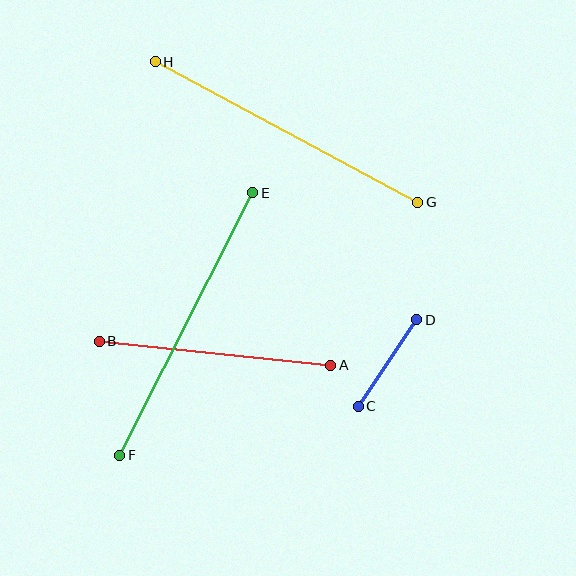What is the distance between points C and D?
The distance is approximately 104 pixels.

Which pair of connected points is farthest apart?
Points G and H are farthest apart.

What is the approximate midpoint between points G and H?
The midpoint is at approximately (286, 132) pixels.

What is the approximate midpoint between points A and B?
The midpoint is at approximately (215, 353) pixels.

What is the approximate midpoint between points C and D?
The midpoint is at approximately (387, 363) pixels.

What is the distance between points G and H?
The distance is approximately 298 pixels.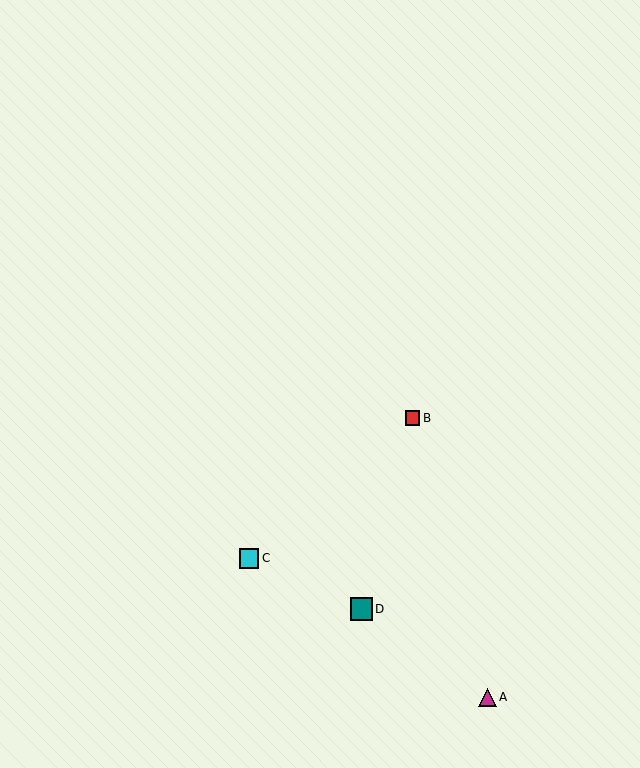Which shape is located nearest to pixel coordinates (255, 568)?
The cyan square (labeled C) at (249, 558) is nearest to that location.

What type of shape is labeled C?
Shape C is a cyan square.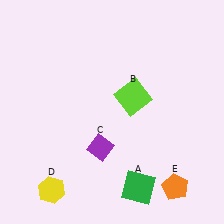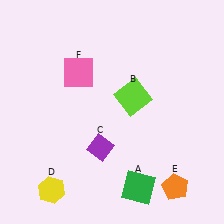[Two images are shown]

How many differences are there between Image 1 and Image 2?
There is 1 difference between the two images.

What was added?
A pink square (F) was added in Image 2.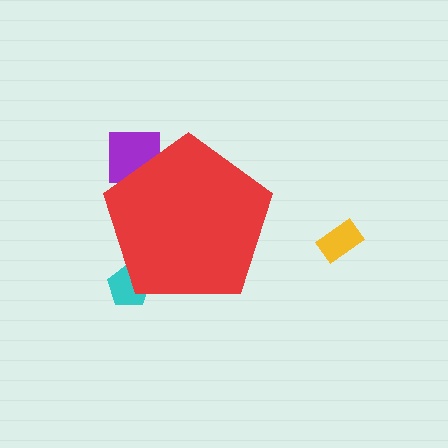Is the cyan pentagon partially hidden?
Yes, the cyan pentagon is partially hidden behind the red pentagon.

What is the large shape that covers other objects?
A red pentagon.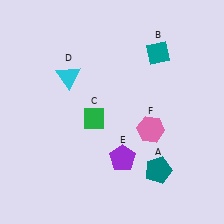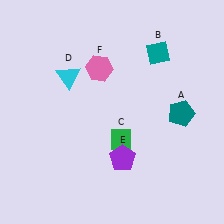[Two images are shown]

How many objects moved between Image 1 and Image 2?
3 objects moved between the two images.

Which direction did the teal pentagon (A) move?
The teal pentagon (A) moved up.